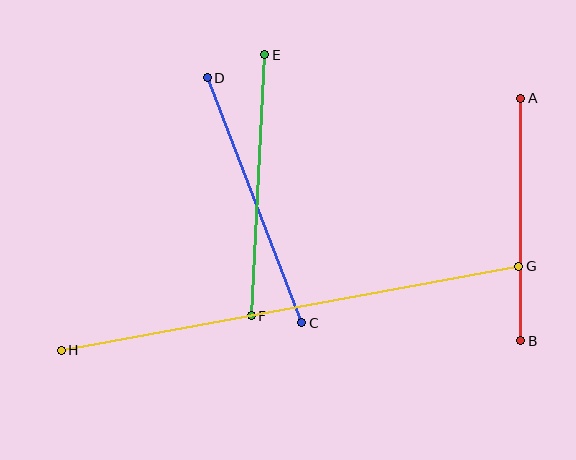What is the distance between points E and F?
The distance is approximately 261 pixels.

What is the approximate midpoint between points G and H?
The midpoint is at approximately (290, 308) pixels.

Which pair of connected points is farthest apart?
Points G and H are farthest apart.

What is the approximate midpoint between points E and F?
The midpoint is at approximately (258, 185) pixels.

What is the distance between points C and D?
The distance is approximately 262 pixels.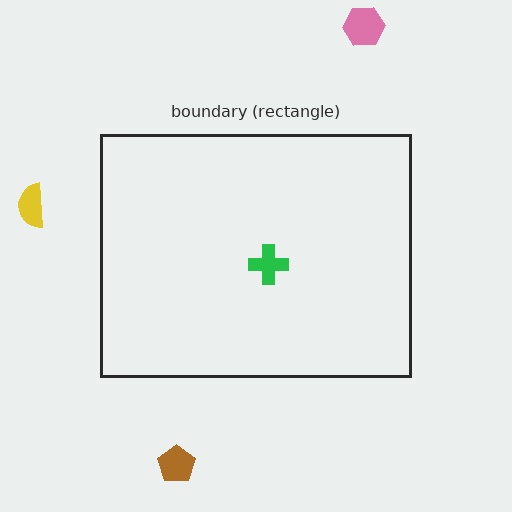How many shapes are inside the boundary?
1 inside, 3 outside.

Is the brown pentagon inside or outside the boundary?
Outside.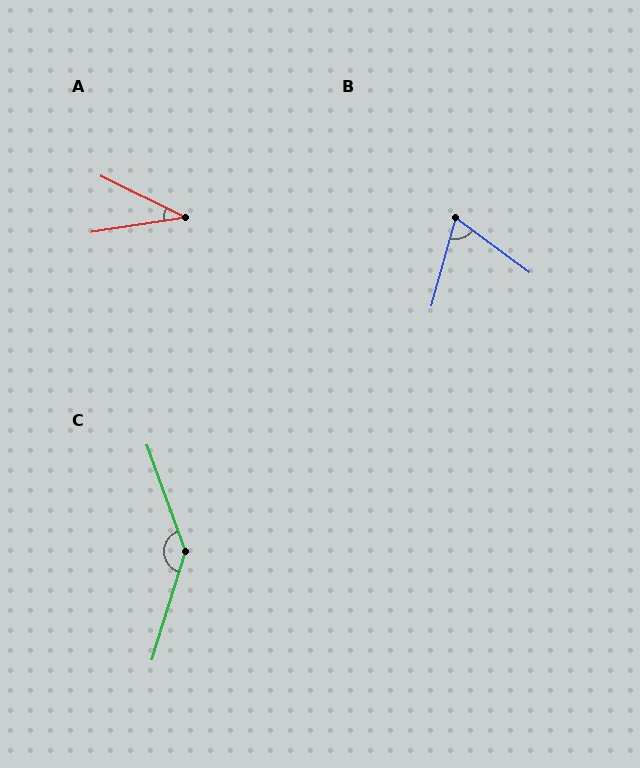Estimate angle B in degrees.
Approximately 69 degrees.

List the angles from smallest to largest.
A (35°), B (69°), C (143°).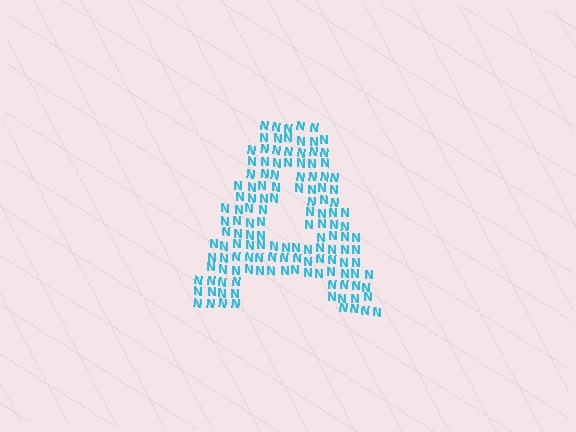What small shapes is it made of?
It is made of small letter N's.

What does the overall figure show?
The overall figure shows the letter A.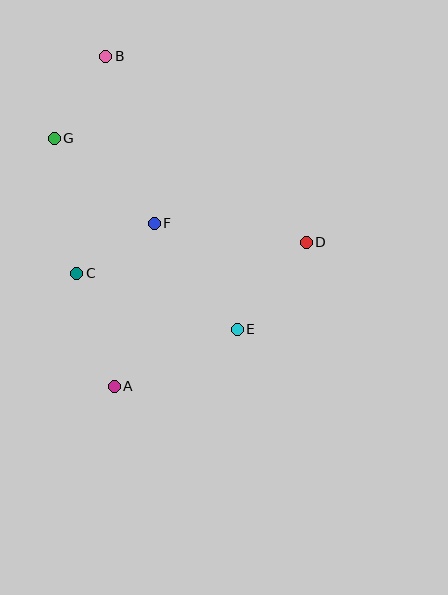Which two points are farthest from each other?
Points A and B are farthest from each other.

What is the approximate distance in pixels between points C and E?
The distance between C and E is approximately 170 pixels.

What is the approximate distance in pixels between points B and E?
The distance between B and E is approximately 303 pixels.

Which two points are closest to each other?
Points C and F are closest to each other.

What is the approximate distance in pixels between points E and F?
The distance between E and F is approximately 135 pixels.